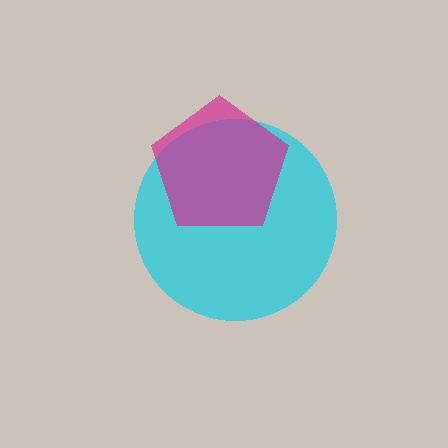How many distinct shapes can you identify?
There are 2 distinct shapes: a cyan circle, a magenta pentagon.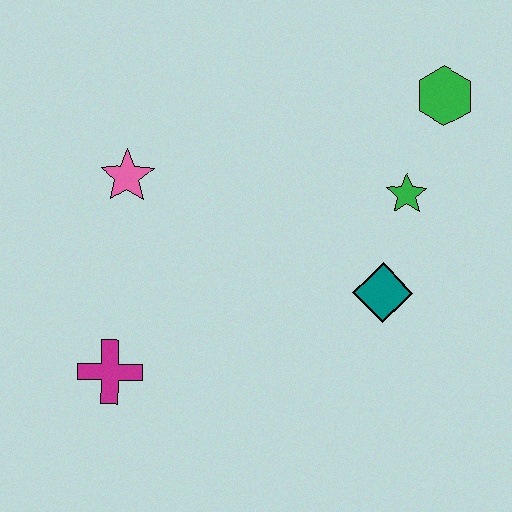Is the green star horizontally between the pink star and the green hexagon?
Yes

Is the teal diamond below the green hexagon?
Yes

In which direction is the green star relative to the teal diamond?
The green star is above the teal diamond.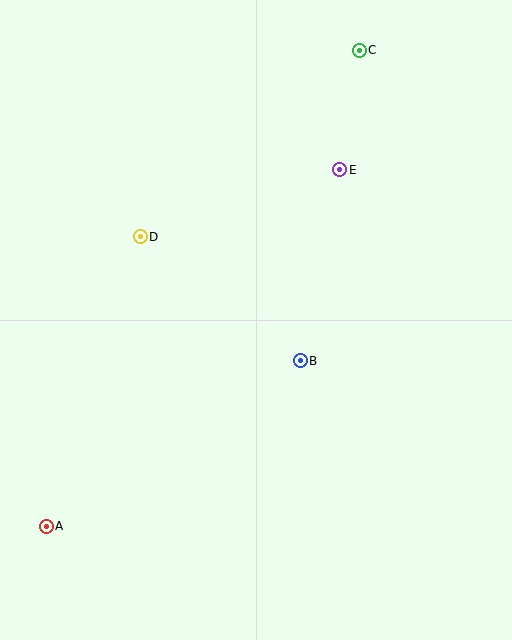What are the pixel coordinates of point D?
Point D is at (140, 237).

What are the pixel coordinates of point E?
Point E is at (340, 170).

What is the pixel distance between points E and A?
The distance between E and A is 462 pixels.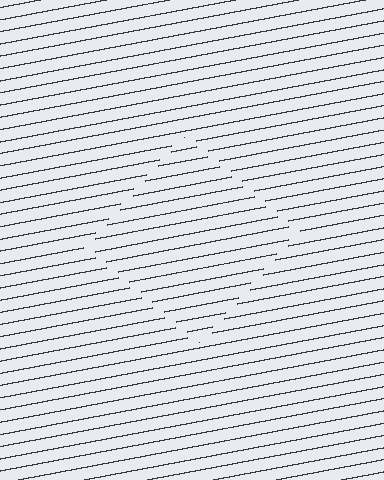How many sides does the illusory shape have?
4 sides — the line-ends trace a square.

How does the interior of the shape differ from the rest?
The interior of the shape contains the same grating, shifted by half a period — the contour is defined by the phase discontinuity where line-ends from the inner and outer gratings abut.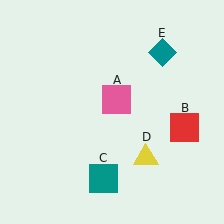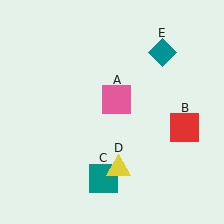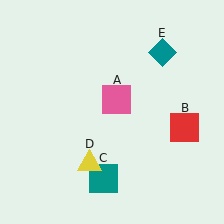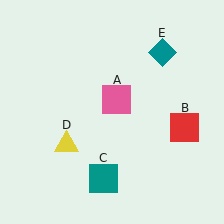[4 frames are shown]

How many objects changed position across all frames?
1 object changed position: yellow triangle (object D).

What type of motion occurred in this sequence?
The yellow triangle (object D) rotated clockwise around the center of the scene.